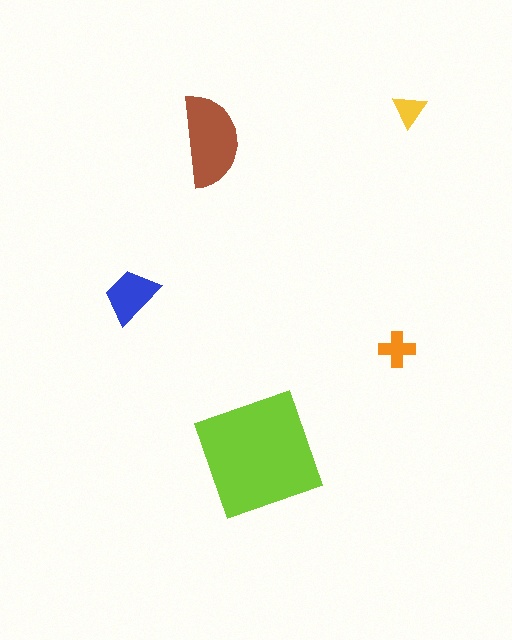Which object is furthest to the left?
The blue trapezoid is leftmost.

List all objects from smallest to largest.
The yellow triangle, the orange cross, the blue trapezoid, the brown semicircle, the lime square.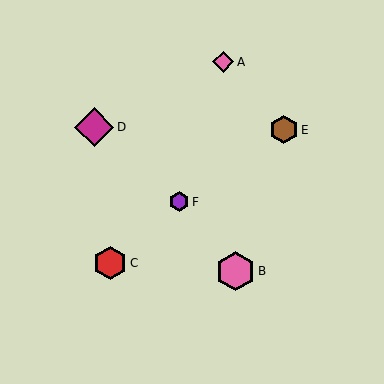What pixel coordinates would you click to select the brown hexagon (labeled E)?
Click at (284, 130) to select the brown hexagon E.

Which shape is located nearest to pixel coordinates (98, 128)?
The magenta diamond (labeled D) at (94, 127) is nearest to that location.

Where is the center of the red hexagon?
The center of the red hexagon is at (110, 263).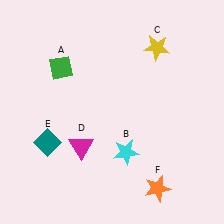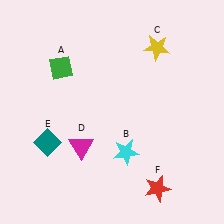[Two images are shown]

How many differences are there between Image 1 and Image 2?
There is 1 difference between the two images.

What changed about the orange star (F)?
In Image 1, F is orange. In Image 2, it changed to red.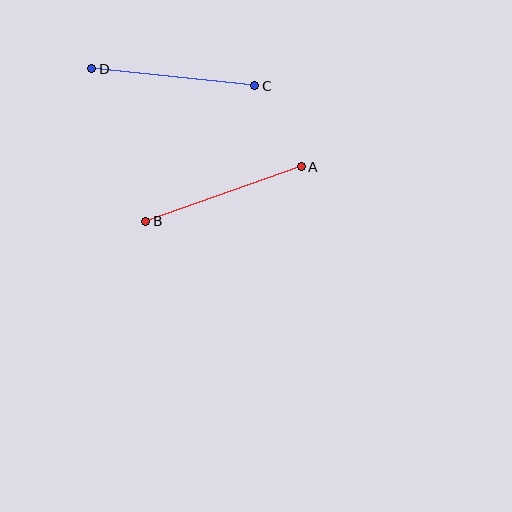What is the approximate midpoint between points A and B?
The midpoint is at approximately (223, 194) pixels.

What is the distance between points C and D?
The distance is approximately 164 pixels.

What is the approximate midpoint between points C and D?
The midpoint is at approximately (173, 77) pixels.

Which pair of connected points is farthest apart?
Points A and B are farthest apart.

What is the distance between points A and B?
The distance is approximately 165 pixels.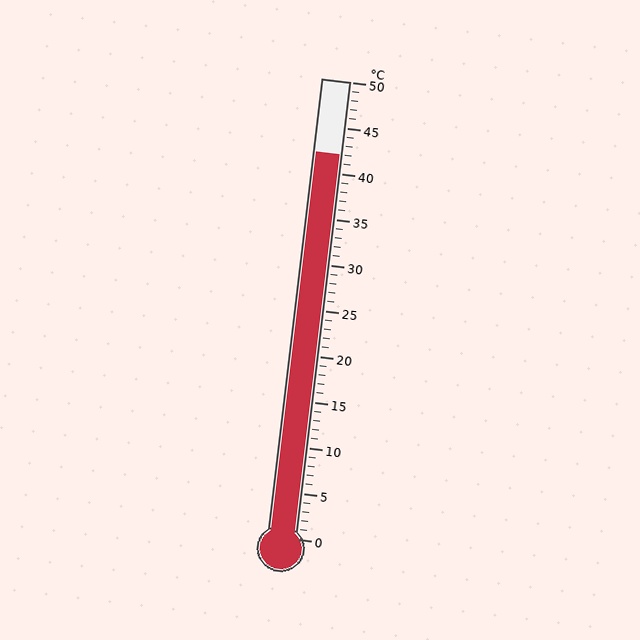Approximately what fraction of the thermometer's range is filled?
The thermometer is filled to approximately 85% of its range.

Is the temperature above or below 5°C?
The temperature is above 5°C.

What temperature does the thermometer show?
The thermometer shows approximately 42°C.